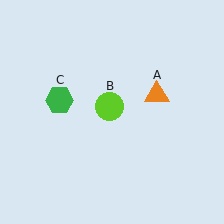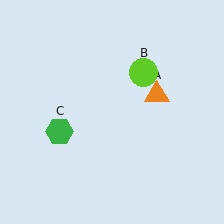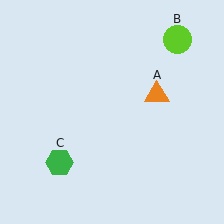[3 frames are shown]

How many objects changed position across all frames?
2 objects changed position: lime circle (object B), green hexagon (object C).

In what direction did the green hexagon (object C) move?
The green hexagon (object C) moved down.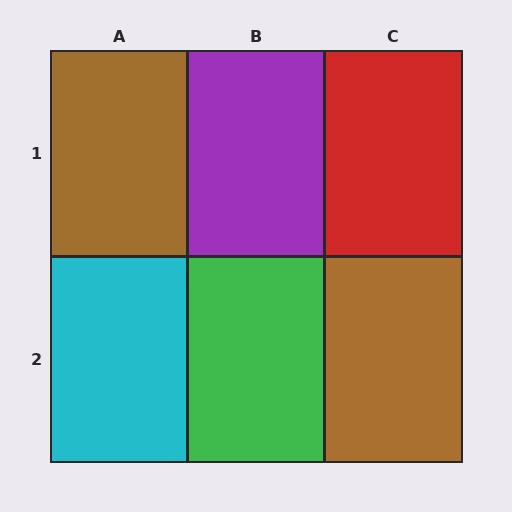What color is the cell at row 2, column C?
Brown.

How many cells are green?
1 cell is green.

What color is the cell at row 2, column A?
Cyan.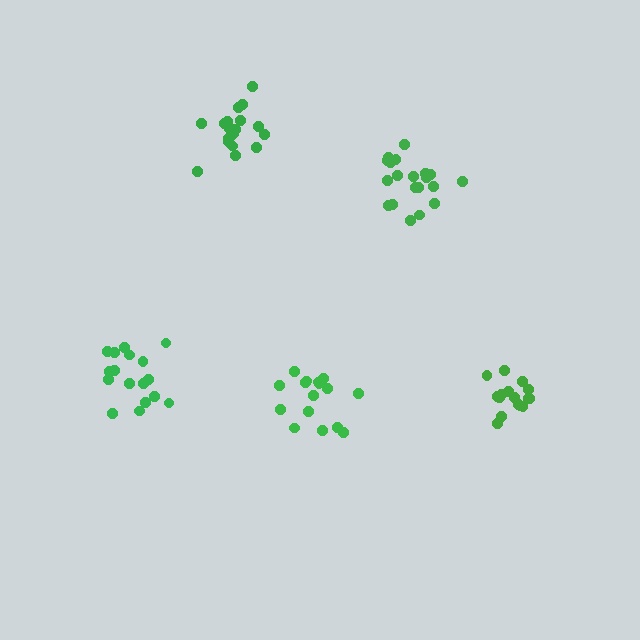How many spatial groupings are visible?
There are 5 spatial groupings.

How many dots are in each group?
Group 1: 20 dots, Group 2: 17 dots, Group 3: 16 dots, Group 4: 16 dots, Group 5: 20 dots (89 total).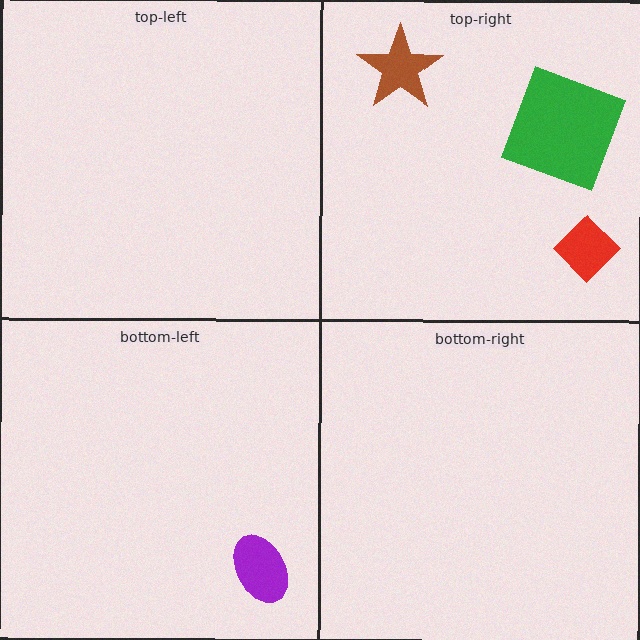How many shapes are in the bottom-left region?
1.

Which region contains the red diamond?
The top-right region.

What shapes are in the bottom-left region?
The purple ellipse.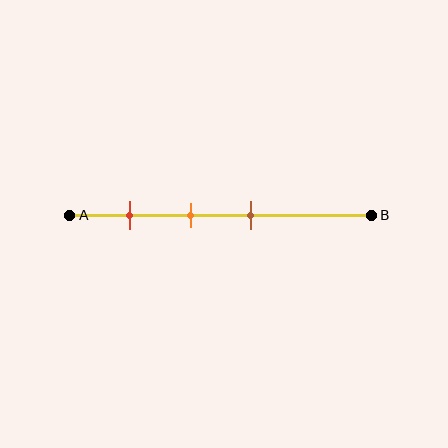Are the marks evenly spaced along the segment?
Yes, the marks are approximately evenly spaced.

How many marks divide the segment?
There are 3 marks dividing the segment.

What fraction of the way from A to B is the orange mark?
The orange mark is approximately 40% (0.4) of the way from A to B.